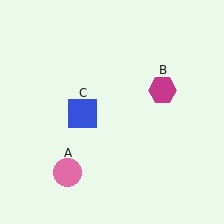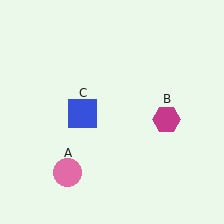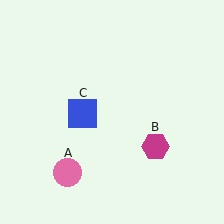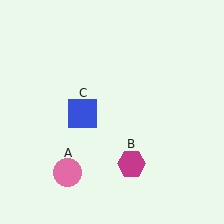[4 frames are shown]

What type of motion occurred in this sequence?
The magenta hexagon (object B) rotated clockwise around the center of the scene.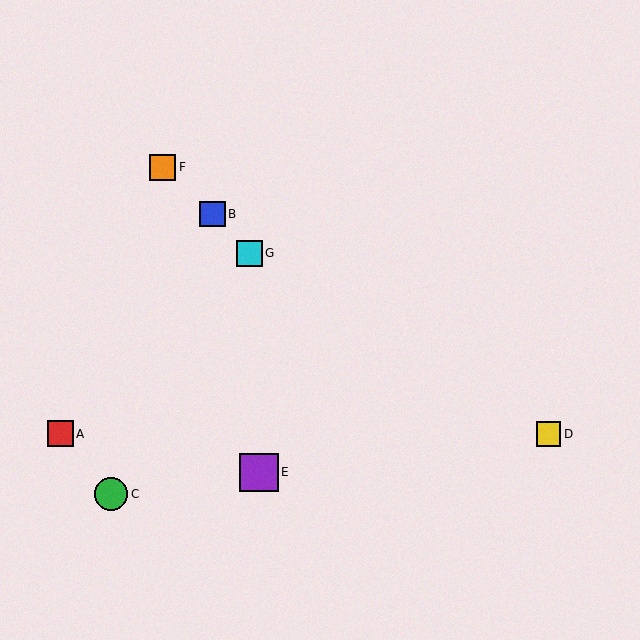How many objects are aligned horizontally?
2 objects (A, D) are aligned horizontally.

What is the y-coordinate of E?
Object E is at y≈472.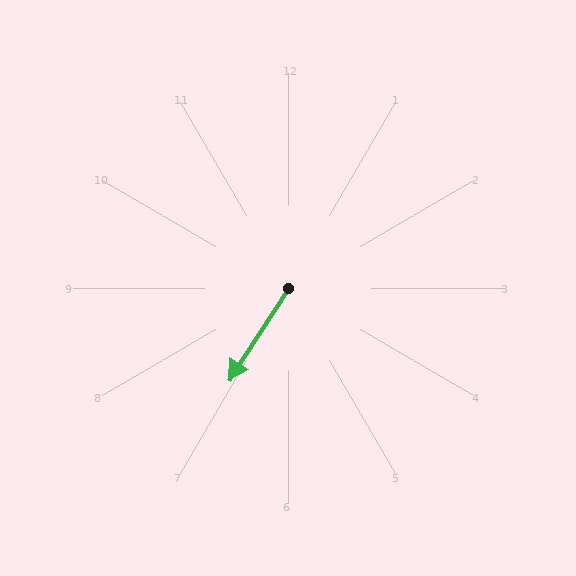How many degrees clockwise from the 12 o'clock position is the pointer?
Approximately 213 degrees.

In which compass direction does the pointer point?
Southwest.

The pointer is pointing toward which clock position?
Roughly 7 o'clock.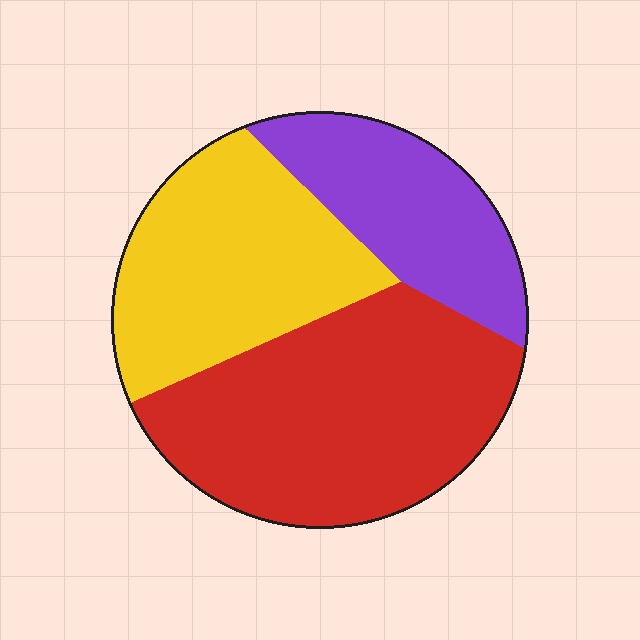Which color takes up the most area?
Red, at roughly 45%.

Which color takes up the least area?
Purple, at roughly 25%.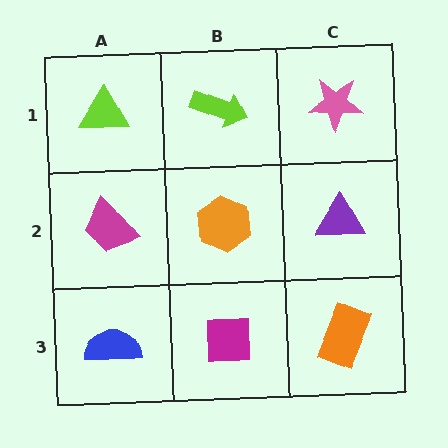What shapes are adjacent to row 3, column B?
An orange hexagon (row 2, column B), a blue semicircle (row 3, column A), an orange rectangle (row 3, column C).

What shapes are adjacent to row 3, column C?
A purple triangle (row 2, column C), a magenta square (row 3, column B).